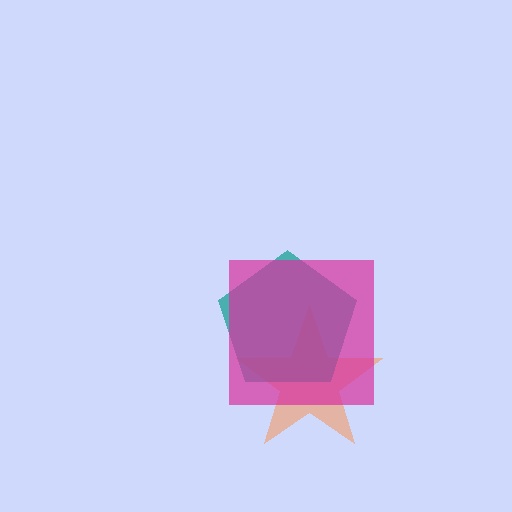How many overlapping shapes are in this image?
There are 3 overlapping shapes in the image.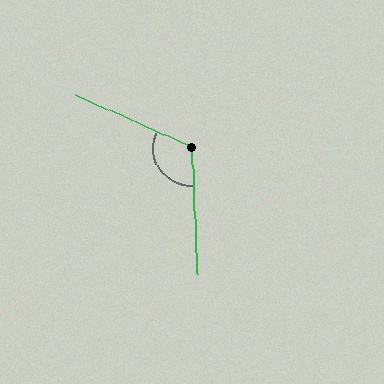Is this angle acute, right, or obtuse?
It is obtuse.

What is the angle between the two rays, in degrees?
Approximately 117 degrees.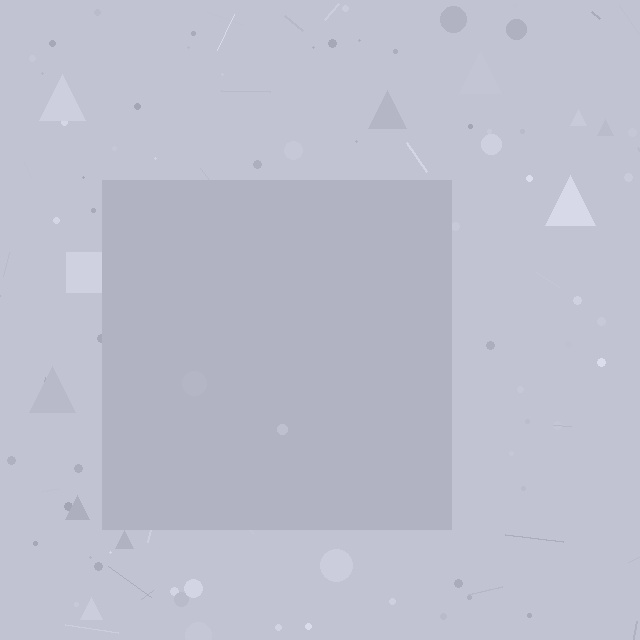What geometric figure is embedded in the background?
A square is embedded in the background.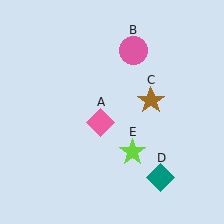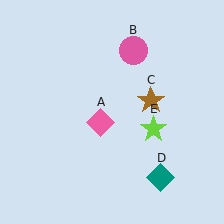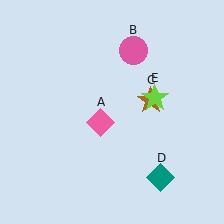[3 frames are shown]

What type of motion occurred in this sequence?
The lime star (object E) rotated counterclockwise around the center of the scene.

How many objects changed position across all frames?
1 object changed position: lime star (object E).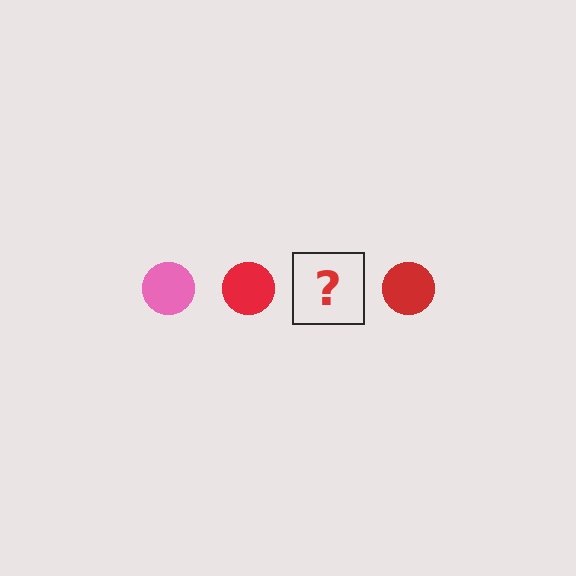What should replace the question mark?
The question mark should be replaced with a pink circle.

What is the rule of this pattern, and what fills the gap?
The rule is that the pattern cycles through pink, red circles. The gap should be filled with a pink circle.